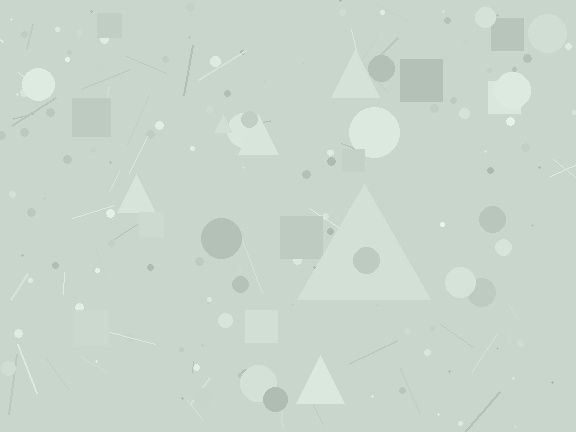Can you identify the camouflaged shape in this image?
The camouflaged shape is a triangle.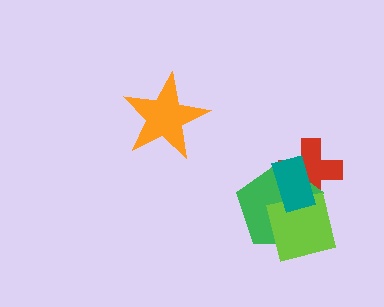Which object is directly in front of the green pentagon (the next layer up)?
The lime square is directly in front of the green pentagon.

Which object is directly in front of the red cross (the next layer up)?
The green pentagon is directly in front of the red cross.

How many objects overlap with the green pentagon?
3 objects overlap with the green pentagon.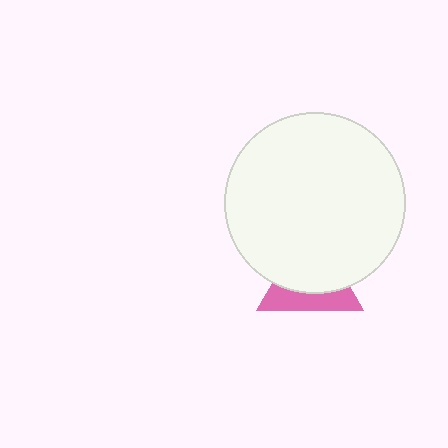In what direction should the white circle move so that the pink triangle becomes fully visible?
The white circle should move up. That is the shortest direction to clear the overlap and leave the pink triangle fully visible.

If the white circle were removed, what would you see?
You would see the complete pink triangle.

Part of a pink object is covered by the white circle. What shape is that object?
It is a triangle.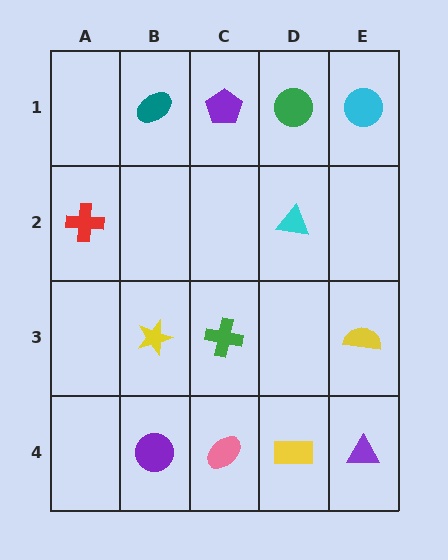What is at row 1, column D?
A green circle.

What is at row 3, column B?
A yellow star.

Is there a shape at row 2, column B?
No, that cell is empty.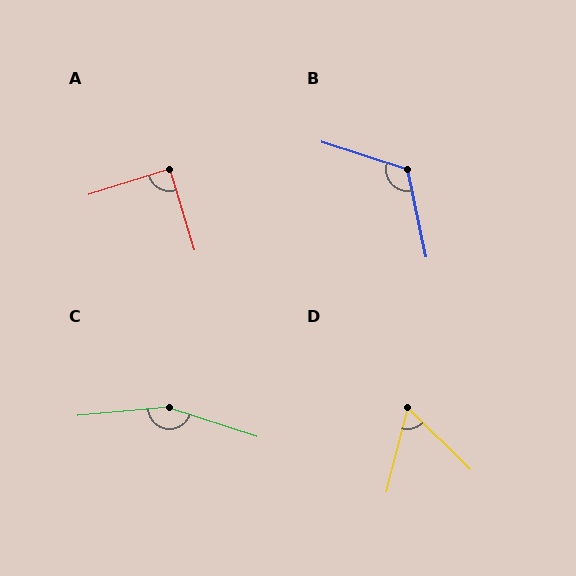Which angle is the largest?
C, at approximately 157 degrees.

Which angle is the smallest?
D, at approximately 59 degrees.